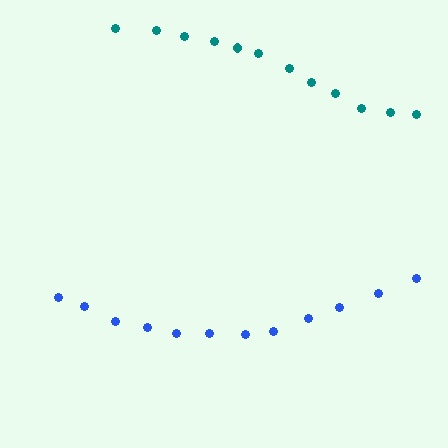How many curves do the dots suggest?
There are 2 distinct paths.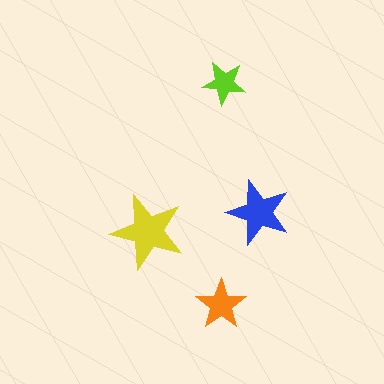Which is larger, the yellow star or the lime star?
The yellow one.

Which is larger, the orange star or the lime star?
The orange one.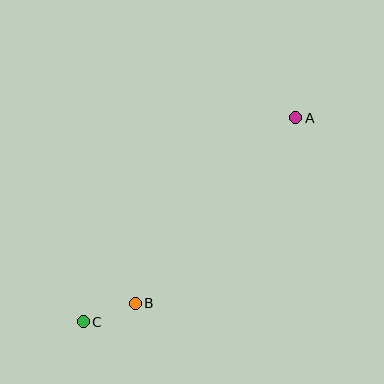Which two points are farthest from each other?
Points A and C are farthest from each other.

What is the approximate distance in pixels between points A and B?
The distance between A and B is approximately 245 pixels.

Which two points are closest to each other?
Points B and C are closest to each other.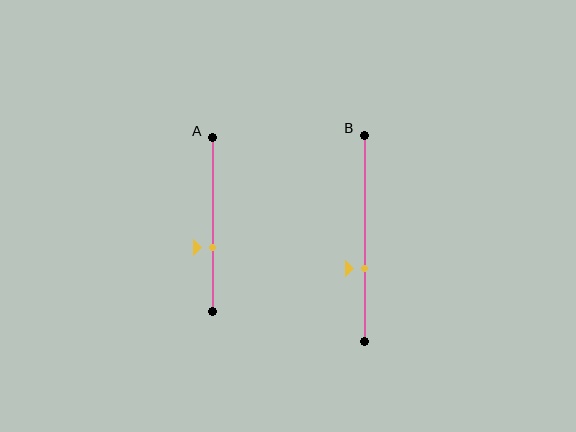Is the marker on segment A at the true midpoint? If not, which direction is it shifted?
No, the marker on segment A is shifted downward by about 13% of the segment length.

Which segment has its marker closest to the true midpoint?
Segment A has its marker closest to the true midpoint.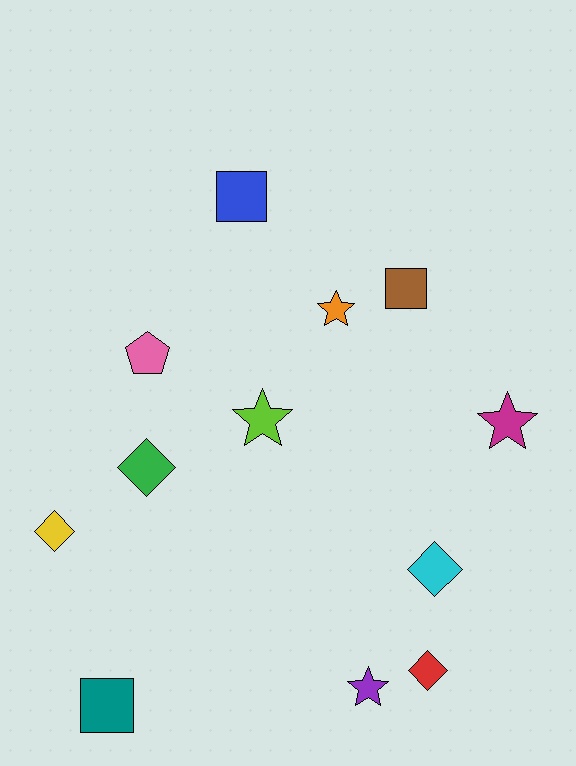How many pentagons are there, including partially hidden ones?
There is 1 pentagon.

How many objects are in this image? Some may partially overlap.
There are 12 objects.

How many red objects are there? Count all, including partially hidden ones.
There is 1 red object.